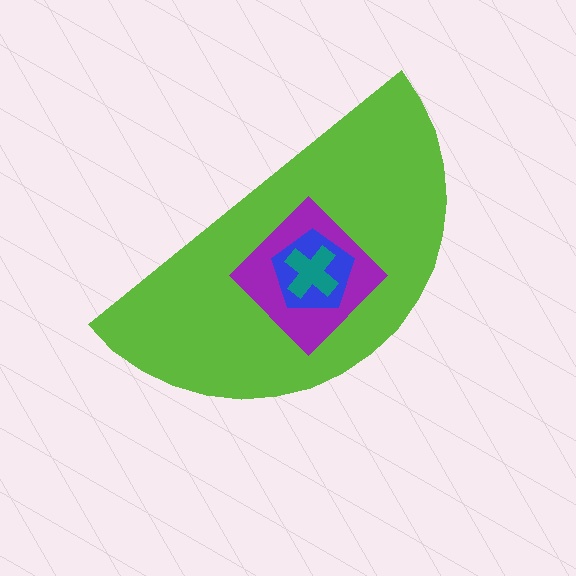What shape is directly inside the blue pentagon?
The teal cross.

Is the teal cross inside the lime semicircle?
Yes.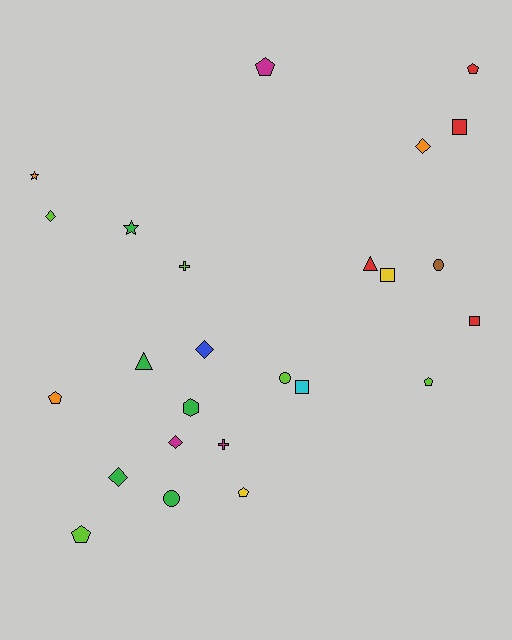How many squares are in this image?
There are 4 squares.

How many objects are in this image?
There are 25 objects.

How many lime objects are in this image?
There are 5 lime objects.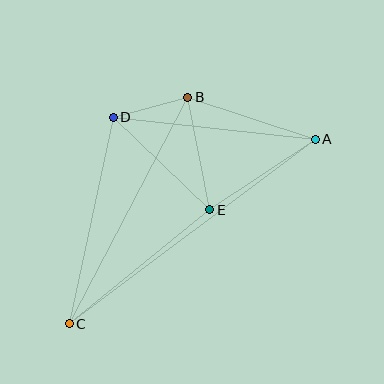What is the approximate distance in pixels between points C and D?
The distance between C and D is approximately 211 pixels.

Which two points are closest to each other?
Points B and D are closest to each other.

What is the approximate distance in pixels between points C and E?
The distance between C and E is approximately 181 pixels.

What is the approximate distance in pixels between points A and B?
The distance between A and B is approximately 134 pixels.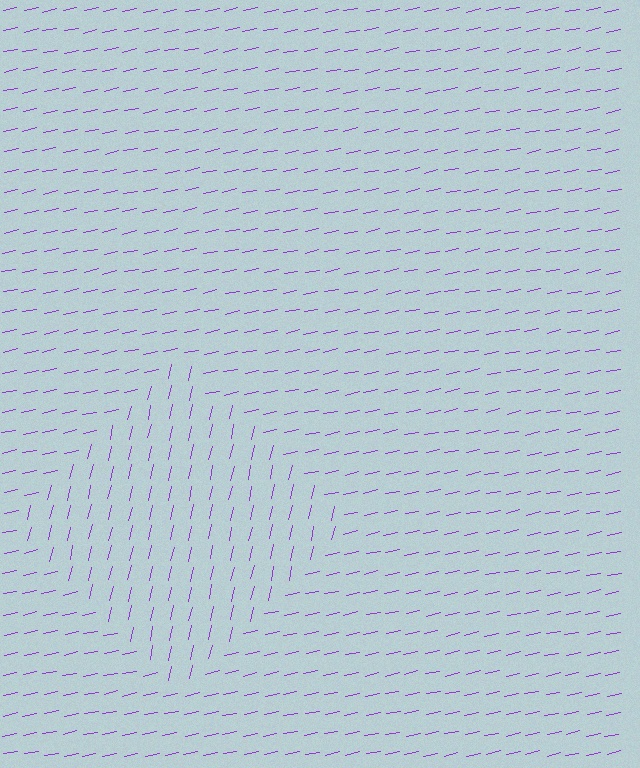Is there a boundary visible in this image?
Yes, there is a texture boundary formed by a change in line orientation.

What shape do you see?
I see a diamond.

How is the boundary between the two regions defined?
The boundary is defined purely by a change in line orientation (approximately 65 degrees difference). All lines are the same color and thickness.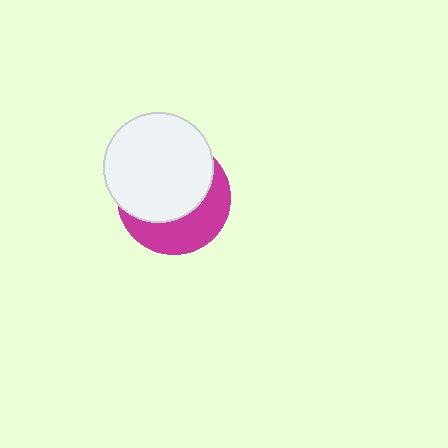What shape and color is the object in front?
The object in front is a white circle.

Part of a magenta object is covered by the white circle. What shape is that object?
It is a circle.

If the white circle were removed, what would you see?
You would see the complete magenta circle.